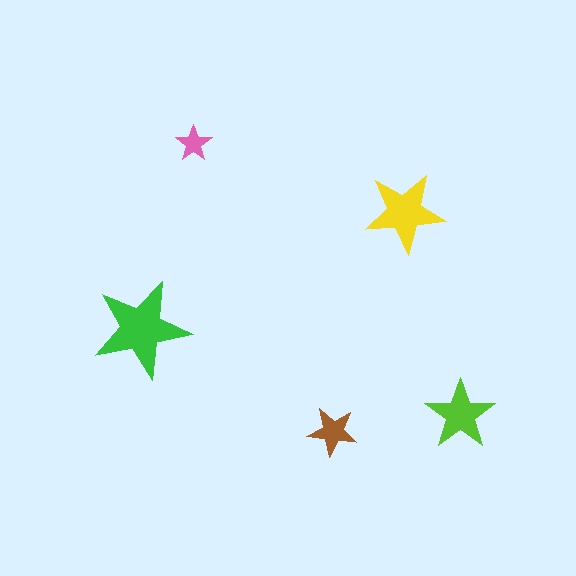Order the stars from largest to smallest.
the green one, the yellow one, the lime one, the brown one, the pink one.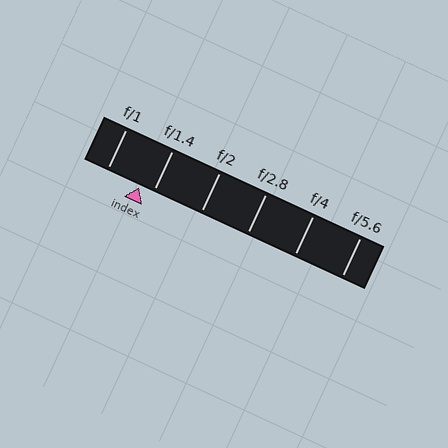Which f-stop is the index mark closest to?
The index mark is closest to f/1.4.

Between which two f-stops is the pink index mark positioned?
The index mark is between f/1 and f/1.4.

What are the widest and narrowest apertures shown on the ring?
The widest aperture shown is f/1 and the narrowest is f/5.6.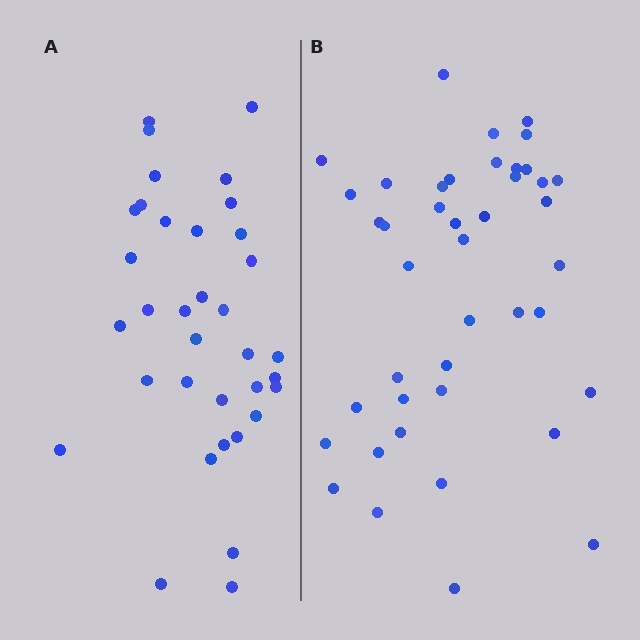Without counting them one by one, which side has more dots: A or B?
Region B (the right region) has more dots.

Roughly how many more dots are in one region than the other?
Region B has roughly 8 or so more dots than region A.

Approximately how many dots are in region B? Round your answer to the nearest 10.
About 40 dots. (The exact count is 42, which rounds to 40.)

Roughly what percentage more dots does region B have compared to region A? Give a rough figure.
About 20% more.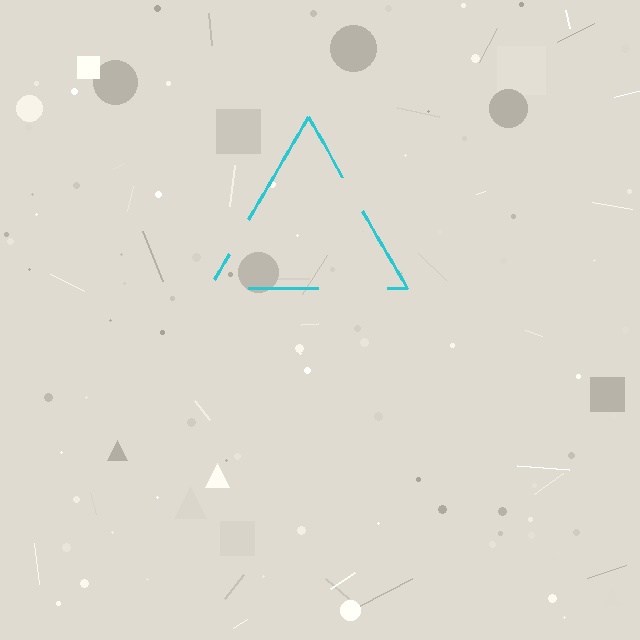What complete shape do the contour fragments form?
The contour fragments form a triangle.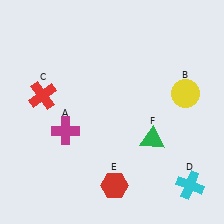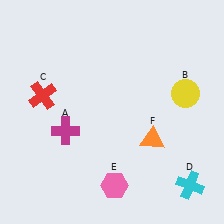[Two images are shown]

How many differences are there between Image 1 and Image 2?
There are 2 differences between the two images.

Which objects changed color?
E changed from red to pink. F changed from green to orange.